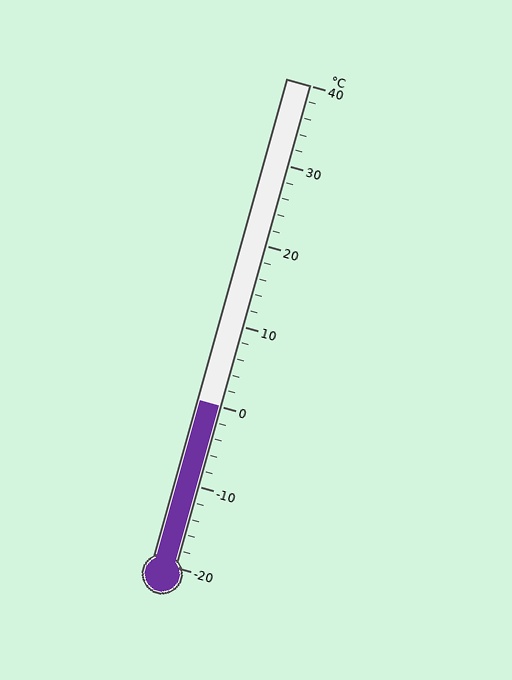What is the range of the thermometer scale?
The thermometer scale ranges from -20°C to 40°C.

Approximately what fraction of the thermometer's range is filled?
The thermometer is filled to approximately 35% of its range.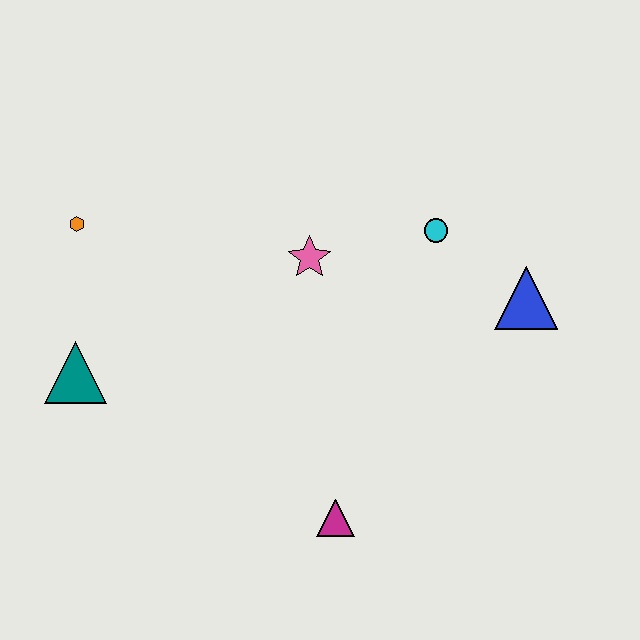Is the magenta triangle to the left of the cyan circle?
Yes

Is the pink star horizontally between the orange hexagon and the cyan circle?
Yes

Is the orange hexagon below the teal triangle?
No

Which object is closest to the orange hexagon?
The teal triangle is closest to the orange hexagon.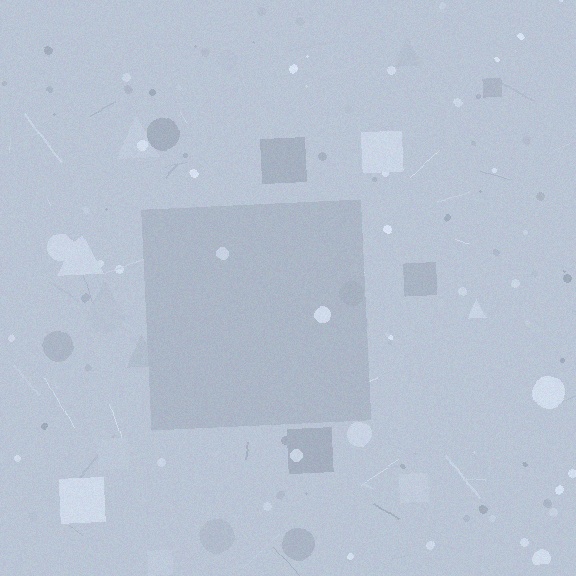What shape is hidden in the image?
A square is hidden in the image.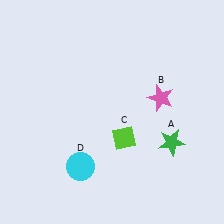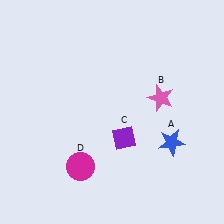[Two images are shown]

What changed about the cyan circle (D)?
In Image 1, D is cyan. In Image 2, it changed to magenta.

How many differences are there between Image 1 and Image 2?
There are 3 differences between the two images.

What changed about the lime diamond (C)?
In Image 1, C is lime. In Image 2, it changed to purple.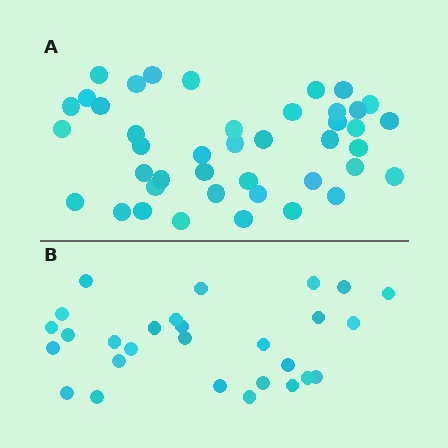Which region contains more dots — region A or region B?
Region A (the top region) has more dots.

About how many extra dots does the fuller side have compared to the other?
Region A has approximately 15 more dots than region B.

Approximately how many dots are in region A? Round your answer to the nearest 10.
About 40 dots. (The exact count is 42, which rounds to 40.)